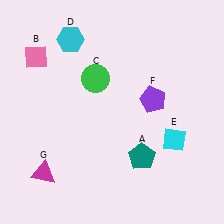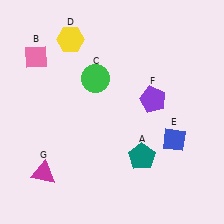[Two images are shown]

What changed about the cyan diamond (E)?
In Image 1, E is cyan. In Image 2, it changed to blue.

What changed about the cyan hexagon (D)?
In Image 1, D is cyan. In Image 2, it changed to yellow.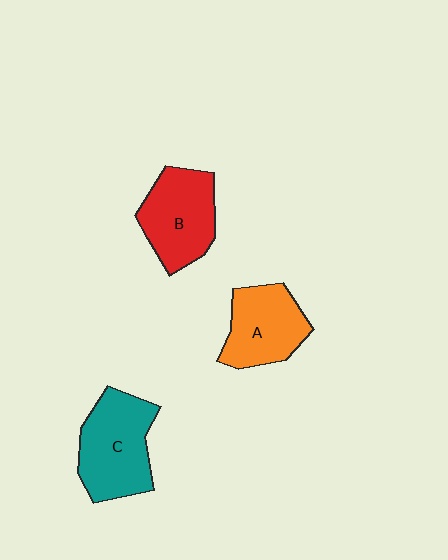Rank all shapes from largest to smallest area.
From largest to smallest: C (teal), B (red), A (orange).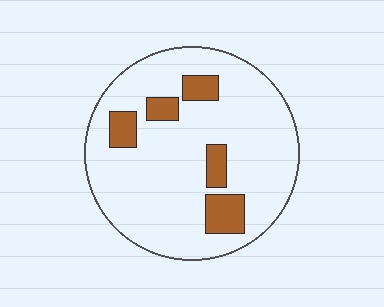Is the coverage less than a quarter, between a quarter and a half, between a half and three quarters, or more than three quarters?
Less than a quarter.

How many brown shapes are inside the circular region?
5.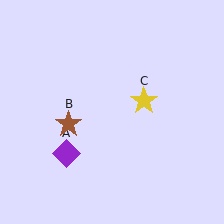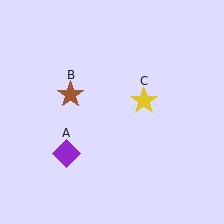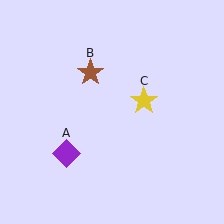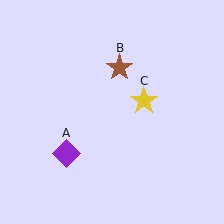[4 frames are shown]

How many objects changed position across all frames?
1 object changed position: brown star (object B).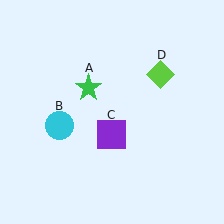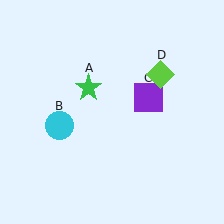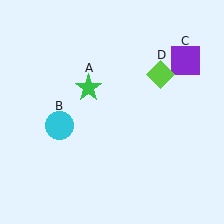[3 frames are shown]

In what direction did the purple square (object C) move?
The purple square (object C) moved up and to the right.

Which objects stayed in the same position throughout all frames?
Green star (object A) and cyan circle (object B) and lime diamond (object D) remained stationary.